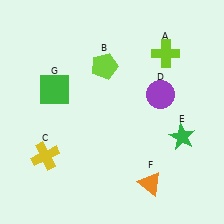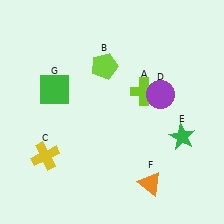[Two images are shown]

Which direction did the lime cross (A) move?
The lime cross (A) moved down.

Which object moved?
The lime cross (A) moved down.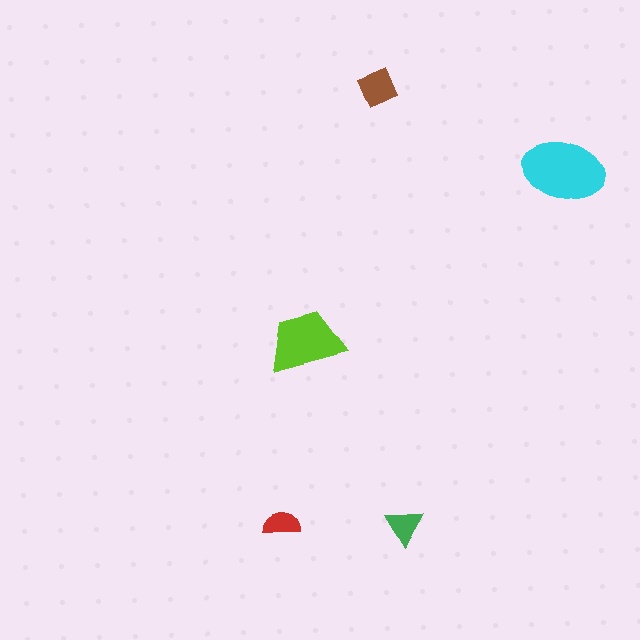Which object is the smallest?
The red semicircle.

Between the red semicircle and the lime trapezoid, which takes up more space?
The lime trapezoid.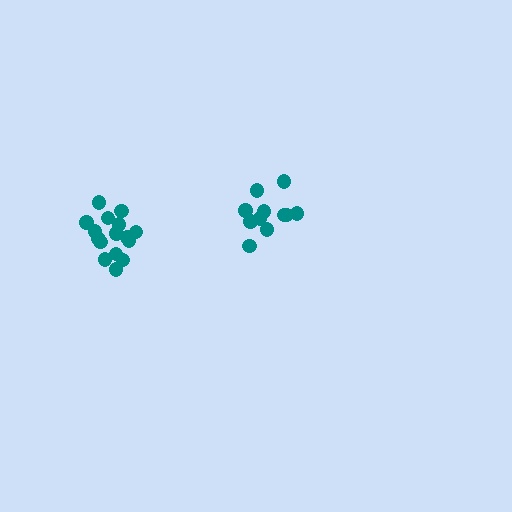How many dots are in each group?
Group 1: 11 dots, Group 2: 16 dots (27 total).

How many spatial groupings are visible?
There are 2 spatial groupings.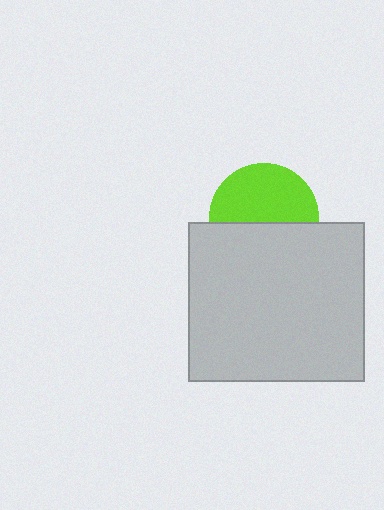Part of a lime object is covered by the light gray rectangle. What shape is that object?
It is a circle.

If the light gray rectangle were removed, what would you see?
You would see the complete lime circle.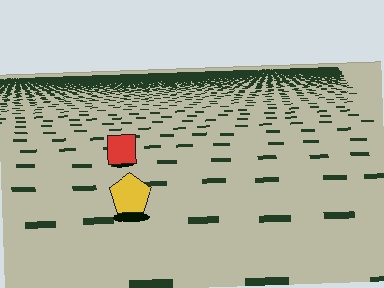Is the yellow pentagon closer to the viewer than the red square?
Yes. The yellow pentagon is closer — you can tell from the texture gradient: the ground texture is coarser near it.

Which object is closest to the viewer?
The yellow pentagon is closest. The texture marks near it are larger and more spread out.